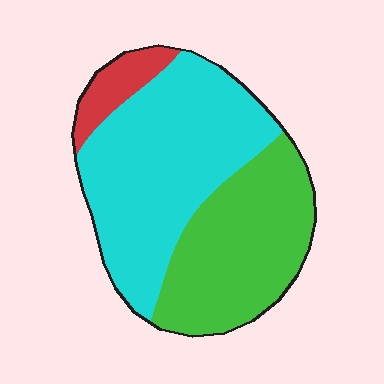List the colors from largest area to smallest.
From largest to smallest: cyan, green, red.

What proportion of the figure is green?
Green takes up between a quarter and a half of the figure.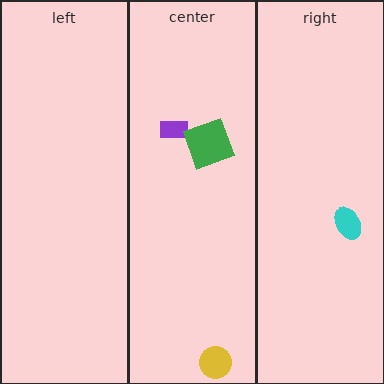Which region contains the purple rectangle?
The center region.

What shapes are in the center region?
The yellow circle, the purple rectangle, the green square.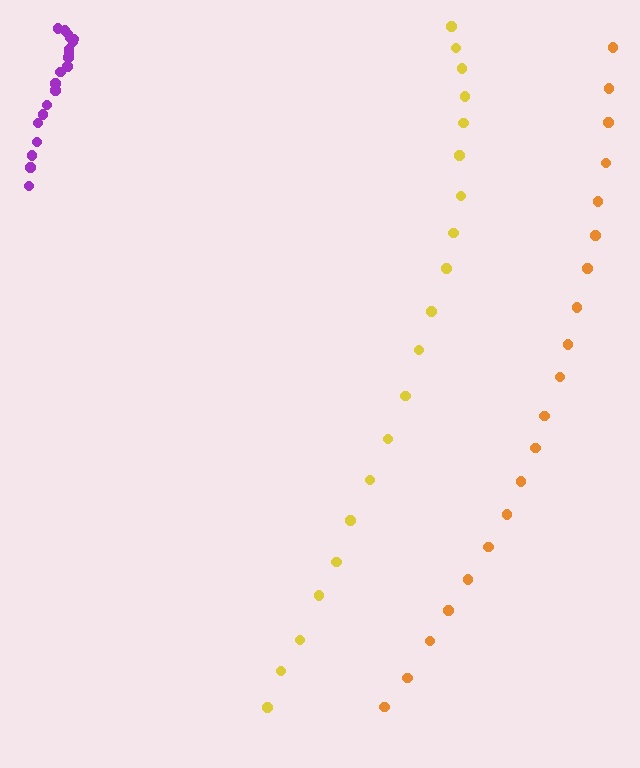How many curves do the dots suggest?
There are 3 distinct paths.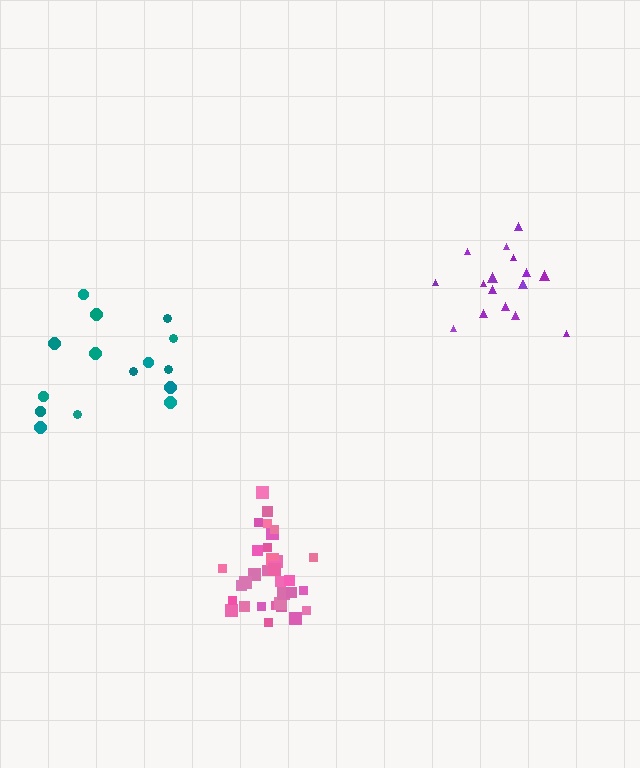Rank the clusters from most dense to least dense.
pink, purple, teal.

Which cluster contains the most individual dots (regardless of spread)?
Pink (33).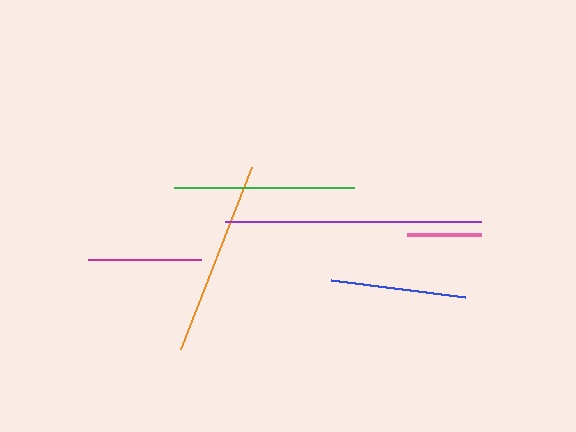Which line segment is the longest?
The purple line is the longest at approximately 256 pixels.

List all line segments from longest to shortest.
From longest to shortest: purple, orange, green, blue, magenta, pink.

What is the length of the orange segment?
The orange segment is approximately 195 pixels long.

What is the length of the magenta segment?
The magenta segment is approximately 114 pixels long.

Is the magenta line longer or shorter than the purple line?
The purple line is longer than the magenta line.